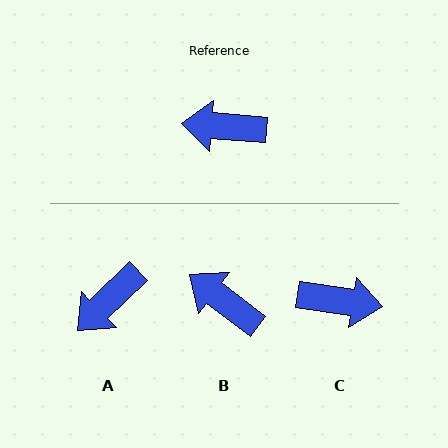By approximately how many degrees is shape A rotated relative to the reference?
Approximately 49 degrees counter-clockwise.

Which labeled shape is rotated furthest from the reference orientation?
C, about 176 degrees away.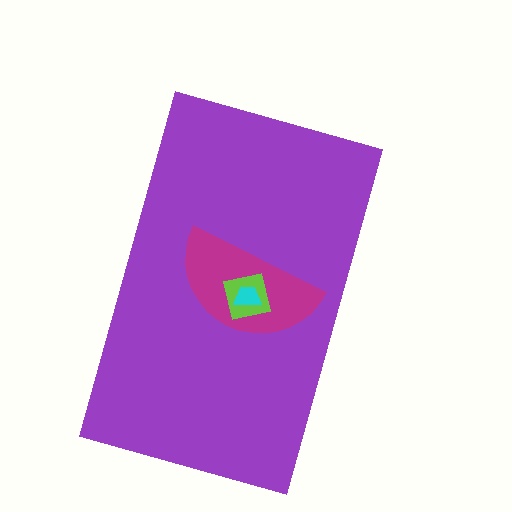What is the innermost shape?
The cyan trapezoid.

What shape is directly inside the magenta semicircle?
The lime square.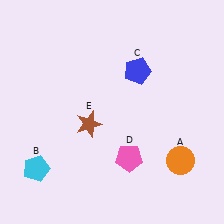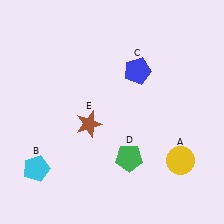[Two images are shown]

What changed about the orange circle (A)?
In Image 1, A is orange. In Image 2, it changed to yellow.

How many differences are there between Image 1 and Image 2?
There are 2 differences between the two images.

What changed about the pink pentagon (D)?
In Image 1, D is pink. In Image 2, it changed to green.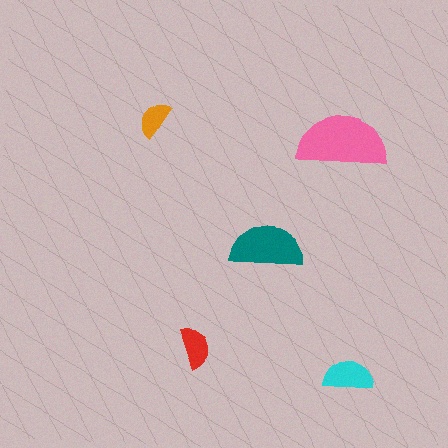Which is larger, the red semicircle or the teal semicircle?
The teal one.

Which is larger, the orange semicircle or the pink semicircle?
The pink one.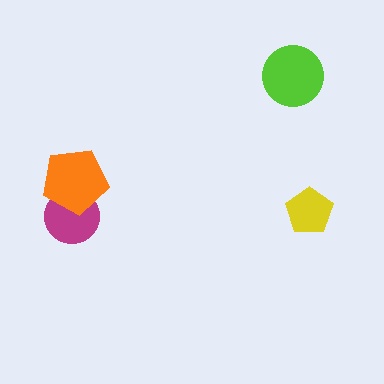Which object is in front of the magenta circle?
The orange pentagon is in front of the magenta circle.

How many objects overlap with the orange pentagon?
1 object overlaps with the orange pentagon.